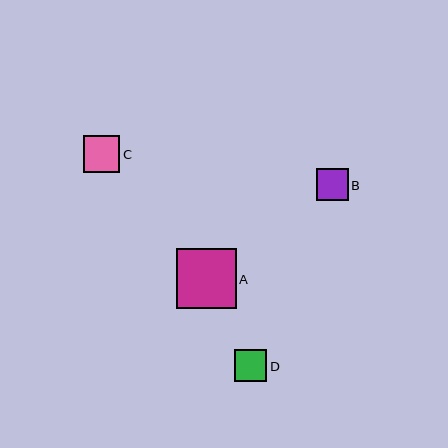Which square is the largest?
Square A is the largest with a size of approximately 60 pixels.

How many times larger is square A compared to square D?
Square A is approximately 1.9 times the size of square D.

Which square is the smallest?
Square D is the smallest with a size of approximately 32 pixels.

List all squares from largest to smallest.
From largest to smallest: A, C, B, D.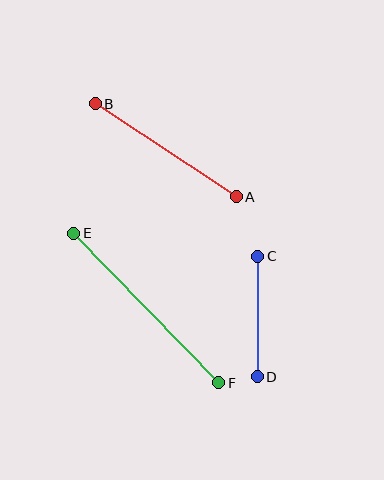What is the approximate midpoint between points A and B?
The midpoint is at approximately (166, 150) pixels.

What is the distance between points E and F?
The distance is approximately 208 pixels.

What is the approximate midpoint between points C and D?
The midpoint is at approximately (258, 316) pixels.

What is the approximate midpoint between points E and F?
The midpoint is at approximately (146, 308) pixels.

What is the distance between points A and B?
The distance is approximately 169 pixels.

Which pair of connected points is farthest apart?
Points E and F are farthest apart.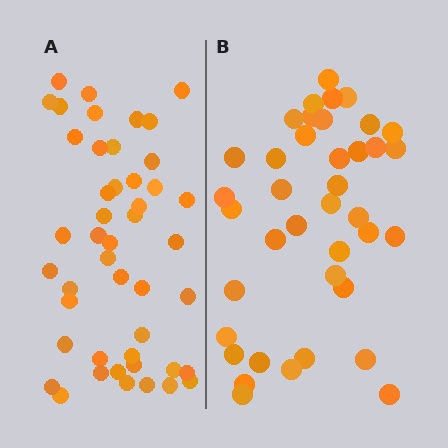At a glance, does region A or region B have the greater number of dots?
Region A (the left region) has more dots.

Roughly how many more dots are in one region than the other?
Region A has roughly 8 or so more dots than region B.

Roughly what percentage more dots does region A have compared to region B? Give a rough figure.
About 20% more.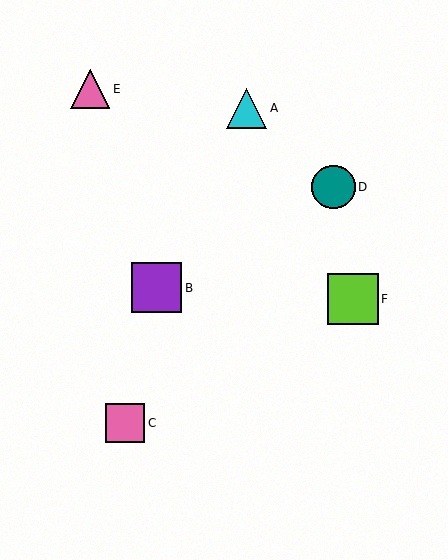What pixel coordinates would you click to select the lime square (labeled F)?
Click at (353, 299) to select the lime square F.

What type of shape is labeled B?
Shape B is a purple square.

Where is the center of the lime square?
The center of the lime square is at (353, 299).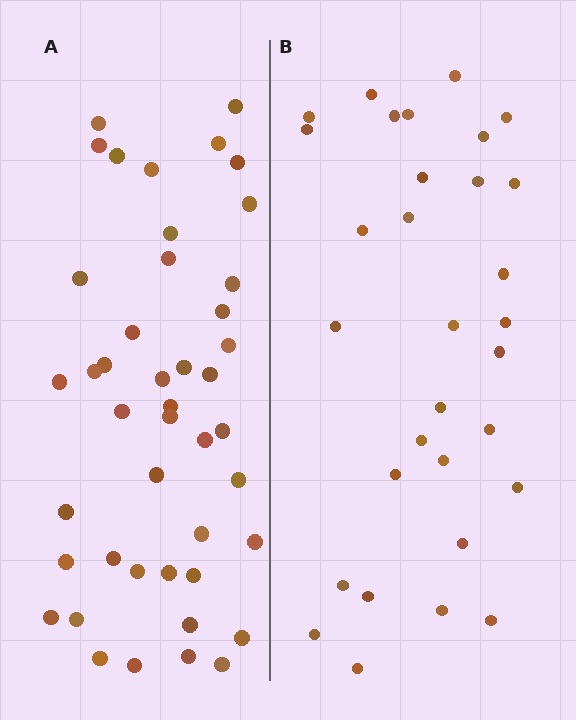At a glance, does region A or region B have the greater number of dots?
Region A (the left region) has more dots.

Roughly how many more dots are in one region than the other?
Region A has approximately 15 more dots than region B.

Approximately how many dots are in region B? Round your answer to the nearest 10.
About 30 dots. (The exact count is 31, which rounds to 30.)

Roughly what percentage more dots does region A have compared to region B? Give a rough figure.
About 40% more.